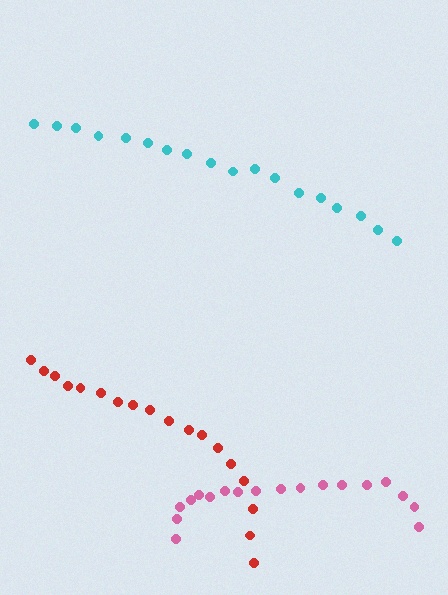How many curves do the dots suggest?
There are 3 distinct paths.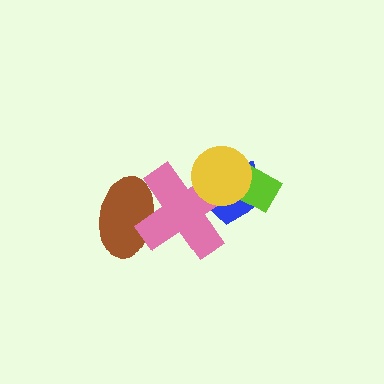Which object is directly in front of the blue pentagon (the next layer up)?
The pink cross is directly in front of the blue pentagon.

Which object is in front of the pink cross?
The yellow circle is in front of the pink cross.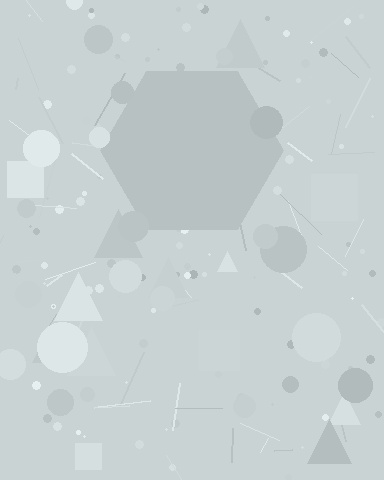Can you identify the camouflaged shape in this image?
The camouflaged shape is a hexagon.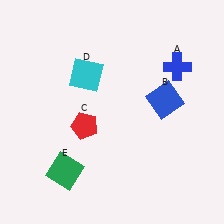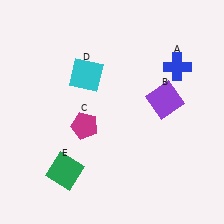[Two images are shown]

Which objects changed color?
B changed from blue to purple. C changed from red to magenta.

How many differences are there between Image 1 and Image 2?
There are 2 differences between the two images.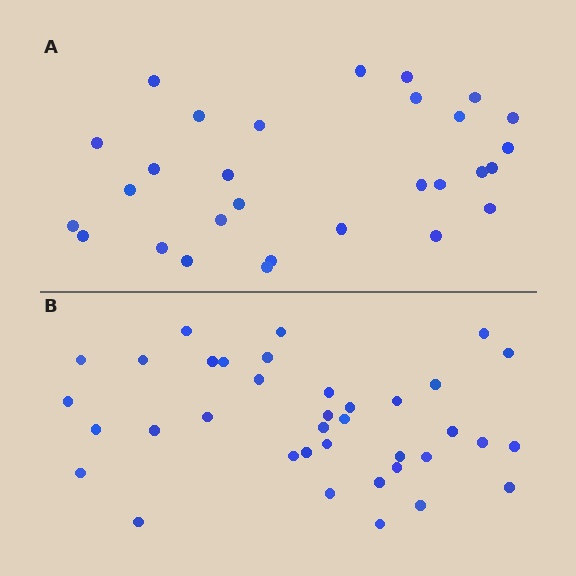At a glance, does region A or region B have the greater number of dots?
Region B (the bottom region) has more dots.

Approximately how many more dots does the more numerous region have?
Region B has roughly 8 or so more dots than region A.